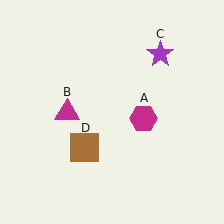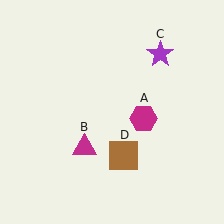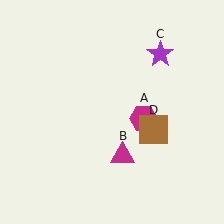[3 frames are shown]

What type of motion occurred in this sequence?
The magenta triangle (object B), brown square (object D) rotated counterclockwise around the center of the scene.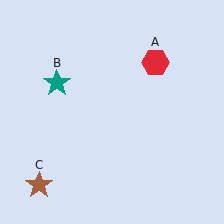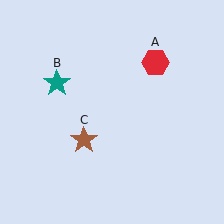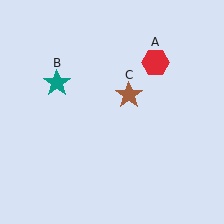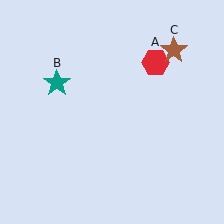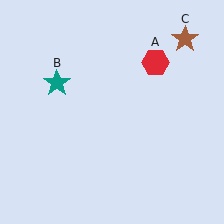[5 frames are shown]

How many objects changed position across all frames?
1 object changed position: brown star (object C).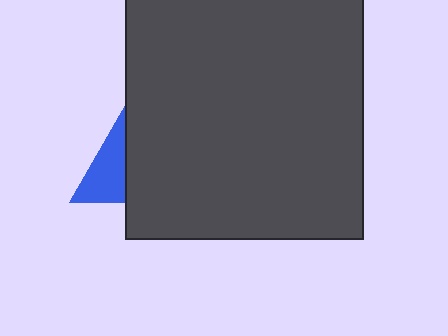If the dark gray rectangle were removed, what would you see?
You would see the complete blue triangle.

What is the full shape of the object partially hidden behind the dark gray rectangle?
The partially hidden object is a blue triangle.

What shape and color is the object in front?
The object in front is a dark gray rectangle.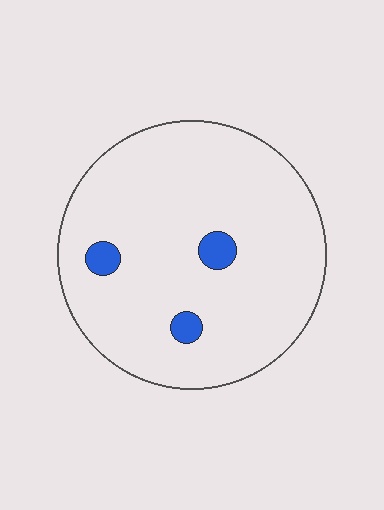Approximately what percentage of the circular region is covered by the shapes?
Approximately 5%.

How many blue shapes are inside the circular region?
3.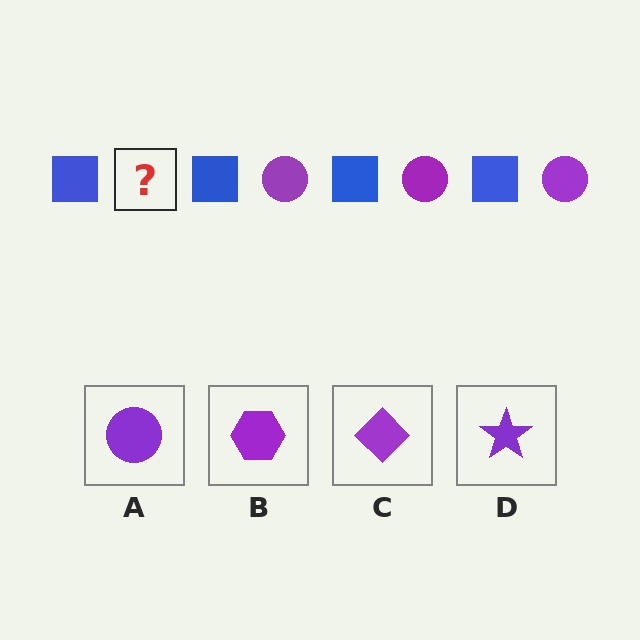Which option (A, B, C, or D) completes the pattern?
A.